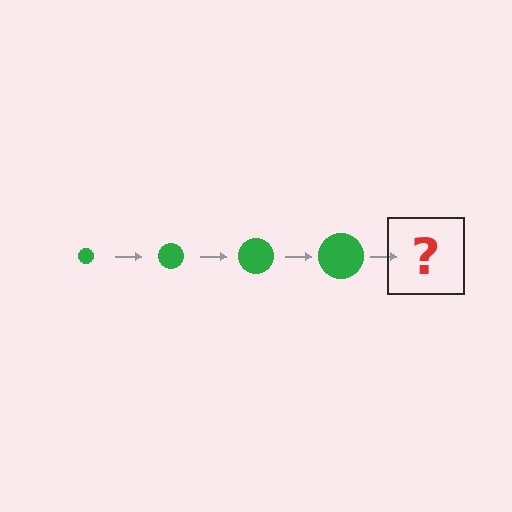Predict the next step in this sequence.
The next step is a green circle, larger than the previous one.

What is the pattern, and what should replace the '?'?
The pattern is that the circle gets progressively larger each step. The '?' should be a green circle, larger than the previous one.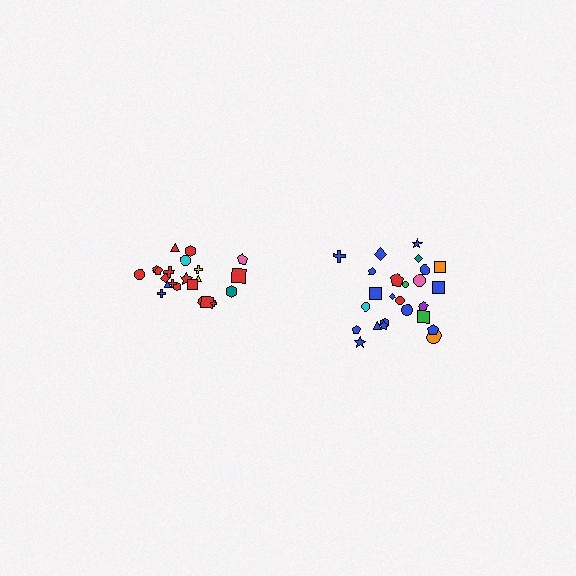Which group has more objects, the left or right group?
The right group.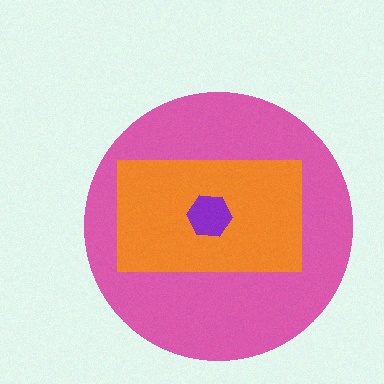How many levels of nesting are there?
3.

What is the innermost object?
The purple hexagon.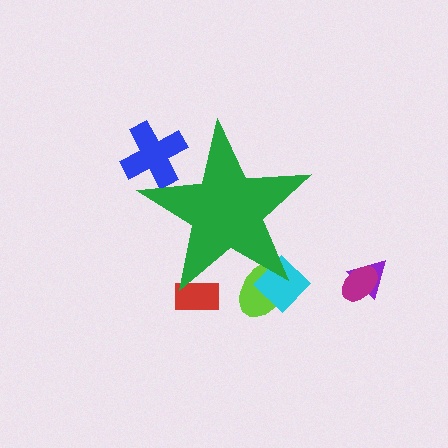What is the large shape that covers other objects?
A green star.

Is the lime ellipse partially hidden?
Yes, the lime ellipse is partially hidden behind the green star.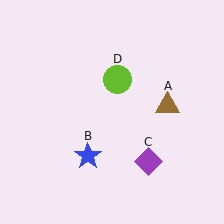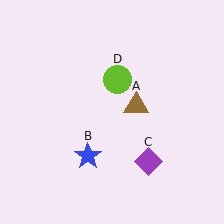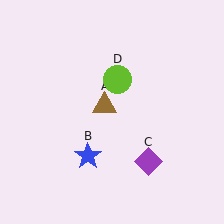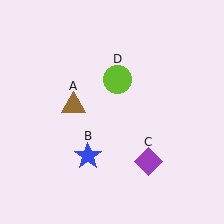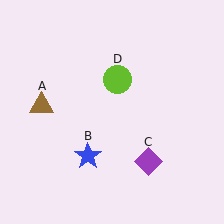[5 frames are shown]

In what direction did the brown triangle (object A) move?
The brown triangle (object A) moved left.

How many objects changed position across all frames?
1 object changed position: brown triangle (object A).